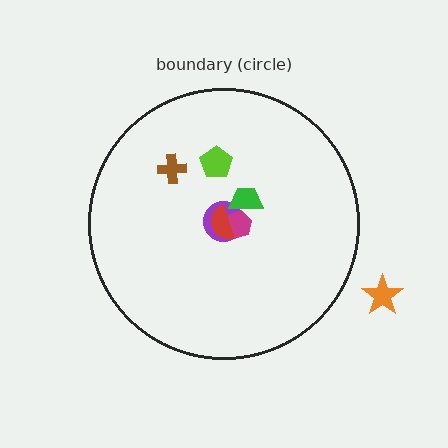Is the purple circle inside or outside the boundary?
Inside.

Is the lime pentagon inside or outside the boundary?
Inside.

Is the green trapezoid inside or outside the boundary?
Inside.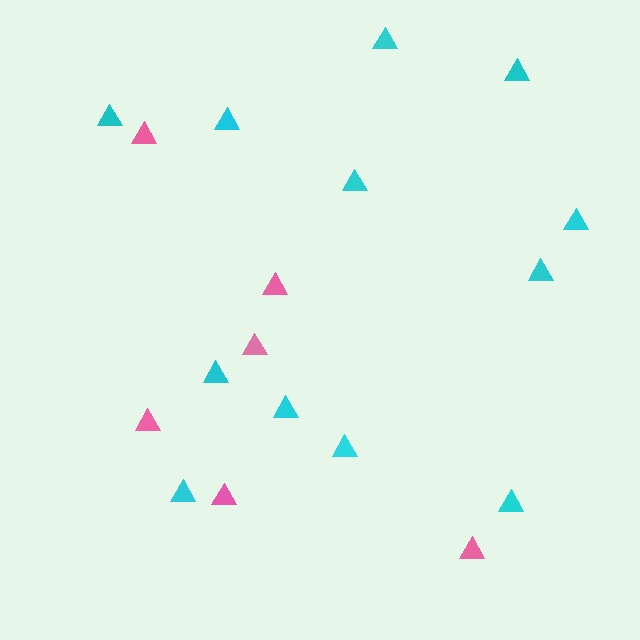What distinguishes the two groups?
There are 2 groups: one group of pink triangles (6) and one group of cyan triangles (12).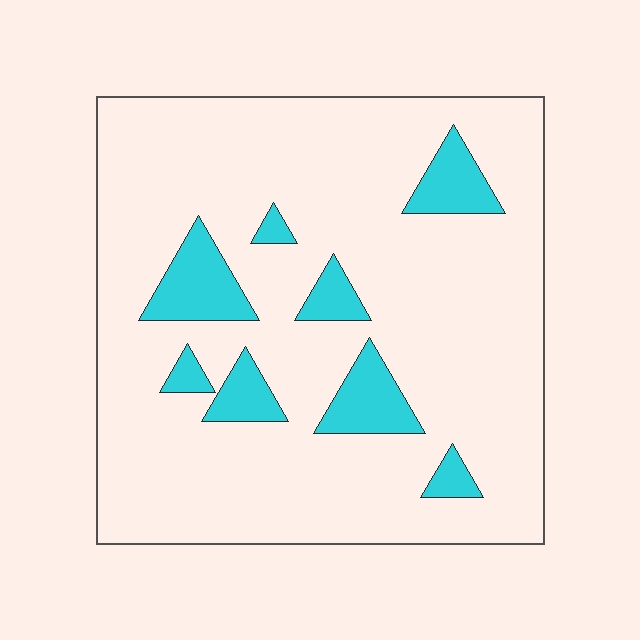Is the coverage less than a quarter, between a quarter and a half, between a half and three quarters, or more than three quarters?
Less than a quarter.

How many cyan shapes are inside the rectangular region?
8.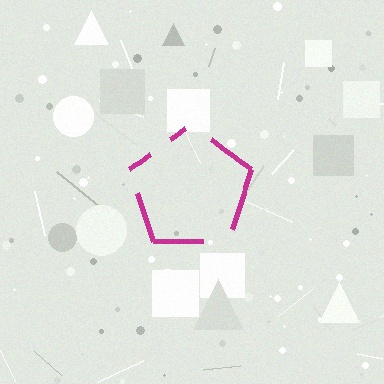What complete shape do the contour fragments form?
The contour fragments form a pentagon.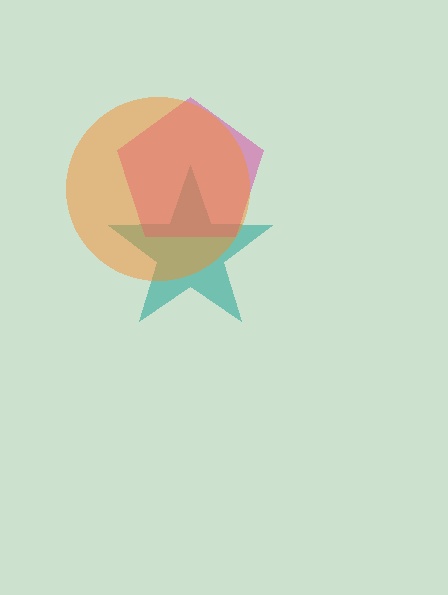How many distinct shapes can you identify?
There are 3 distinct shapes: a teal star, a magenta pentagon, an orange circle.